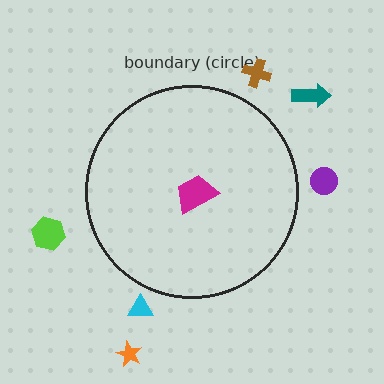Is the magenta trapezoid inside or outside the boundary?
Inside.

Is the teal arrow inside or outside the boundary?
Outside.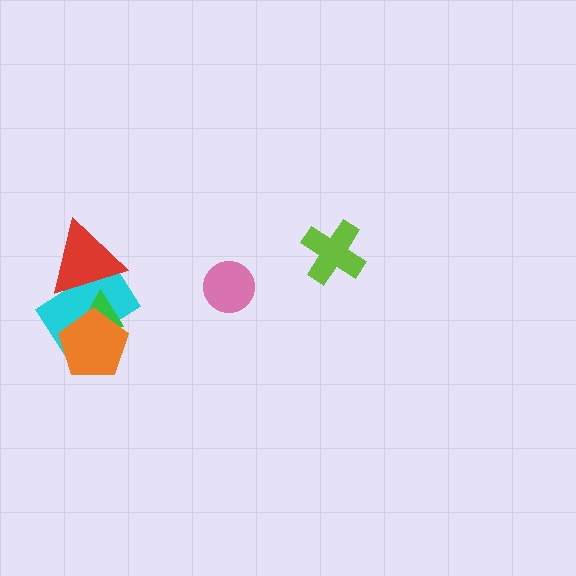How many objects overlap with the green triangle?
3 objects overlap with the green triangle.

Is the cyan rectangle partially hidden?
Yes, it is partially covered by another shape.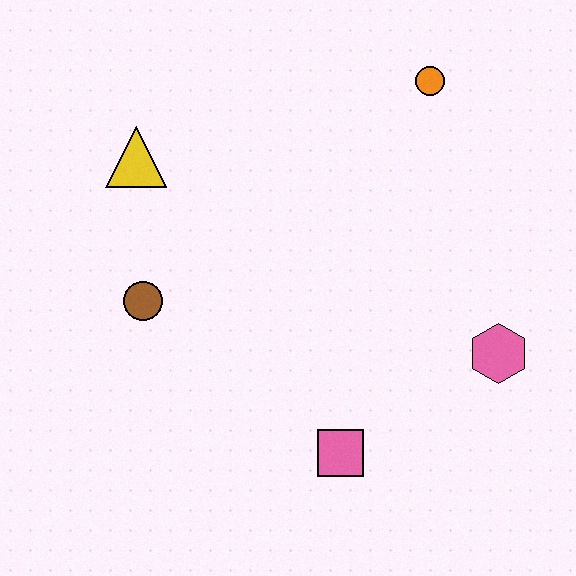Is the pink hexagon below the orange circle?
Yes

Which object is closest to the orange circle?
The pink hexagon is closest to the orange circle.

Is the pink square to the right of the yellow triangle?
Yes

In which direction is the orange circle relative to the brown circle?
The orange circle is to the right of the brown circle.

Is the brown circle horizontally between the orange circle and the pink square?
No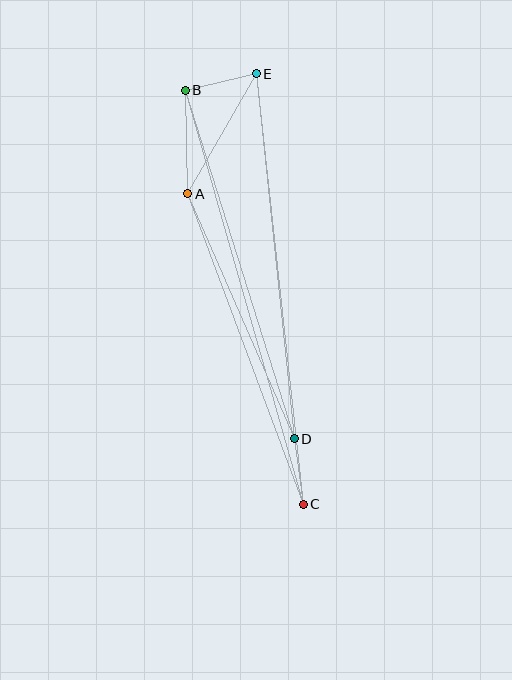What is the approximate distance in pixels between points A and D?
The distance between A and D is approximately 267 pixels.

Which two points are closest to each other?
Points C and D are closest to each other.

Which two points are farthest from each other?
Points C and E are farthest from each other.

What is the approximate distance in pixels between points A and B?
The distance between A and B is approximately 104 pixels.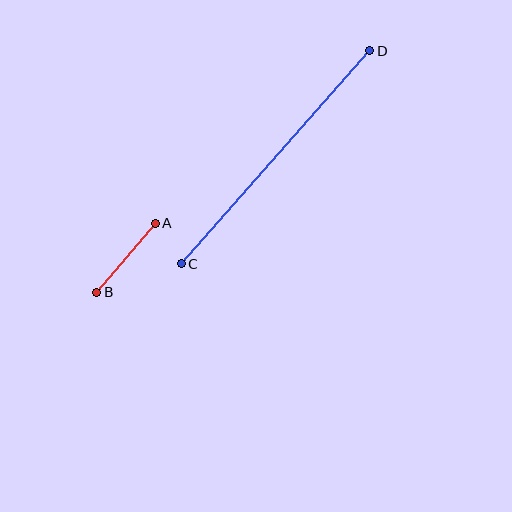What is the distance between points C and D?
The distance is approximately 285 pixels.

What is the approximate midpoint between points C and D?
The midpoint is at approximately (276, 157) pixels.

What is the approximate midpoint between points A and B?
The midpoint is at approximately (126, 258) pixels.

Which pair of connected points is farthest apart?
Points C and D are farthest apart.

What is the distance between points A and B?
The distance is approximately 91 pixels.